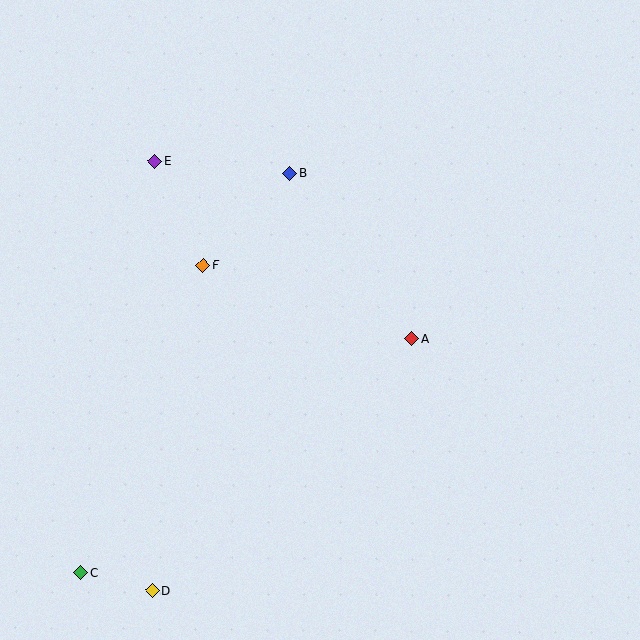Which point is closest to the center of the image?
Point A at (411, 339) is closest to the center.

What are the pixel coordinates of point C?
Point C is at (81, 573).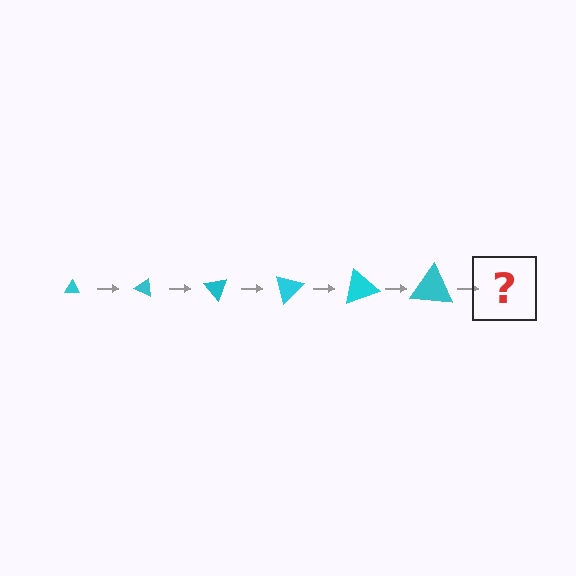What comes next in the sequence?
The next element should be a triangle, larger than the previous one and rotated 150 degrees from the start.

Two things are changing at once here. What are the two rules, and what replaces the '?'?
The two rules are that the triangle grows larger each step and it rotates 25 degrees each step. The '?' should be a triangle, larger than the previous one and rotated 150 degrees from the start.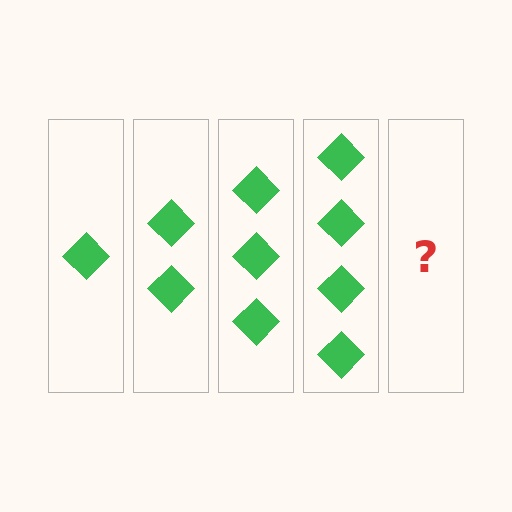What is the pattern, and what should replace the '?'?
The pattern is that each step adds one more diamond. The '?' should be 5 diamonds.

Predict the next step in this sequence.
The next step is 5 diamonds.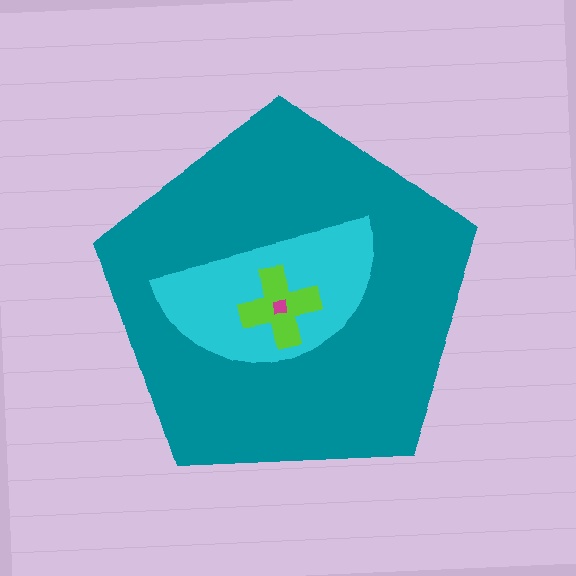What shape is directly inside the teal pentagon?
The cyan semicircle.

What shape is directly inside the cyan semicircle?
The lime cross.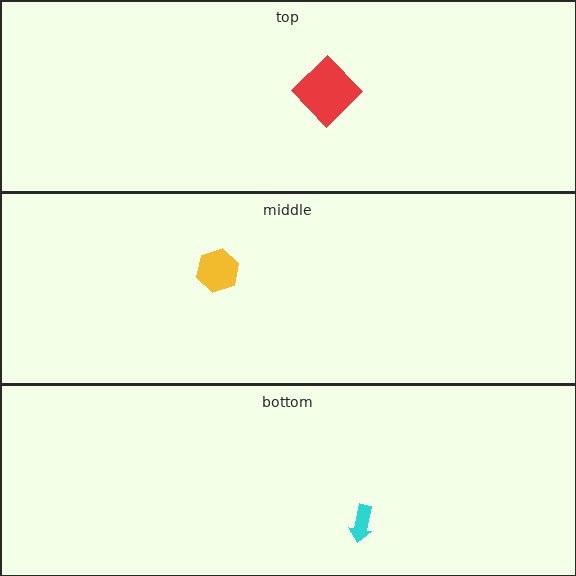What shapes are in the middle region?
The yellow hexagon.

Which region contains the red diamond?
The top region.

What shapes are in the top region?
The red diamond.